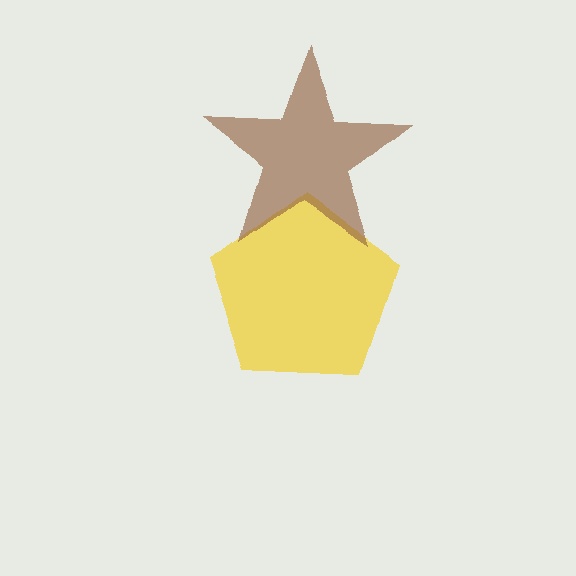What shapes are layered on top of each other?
The layered shapes are: a yellow pentagon, a brown star.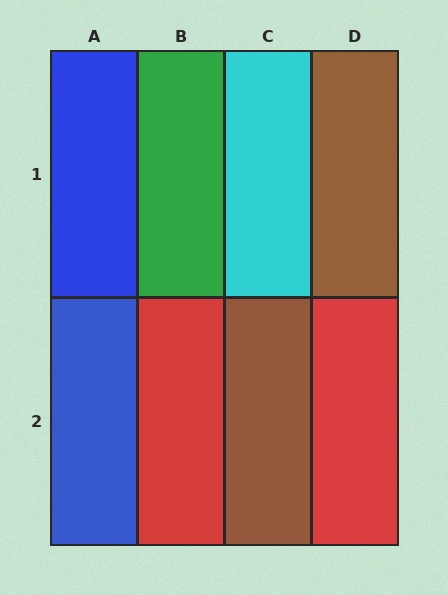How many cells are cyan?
1 cell is cyan.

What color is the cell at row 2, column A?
Blue.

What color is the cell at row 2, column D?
Red.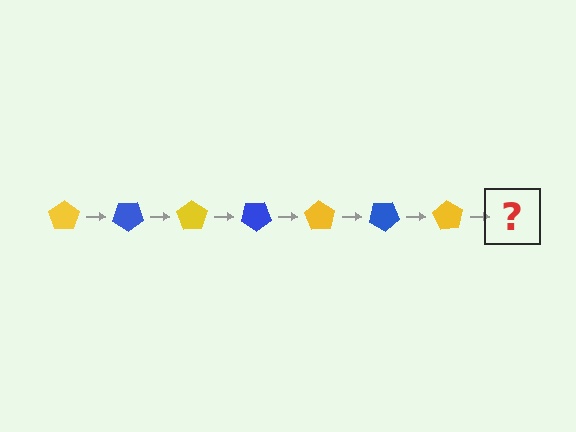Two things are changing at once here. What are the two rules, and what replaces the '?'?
The two rules are that it rotates 35 degrees each step and the color cycles through yellow and blue. The '?' should be a blue pentagon, rotated 245 degrees from the start.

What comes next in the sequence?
The next element should be a blue pentagon, rotated 245 degrees from the start.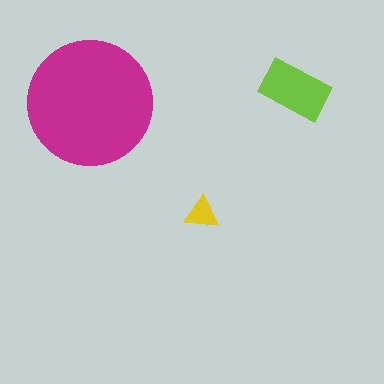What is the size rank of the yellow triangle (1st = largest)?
3rd.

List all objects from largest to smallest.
The magenta circle, the lime rectangle, the yellow triangle.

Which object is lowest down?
The yellow triangle is bottommost.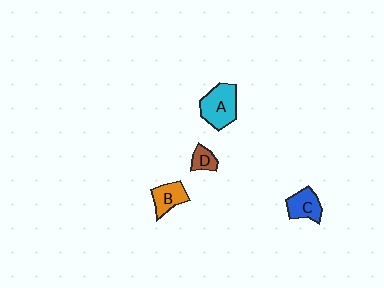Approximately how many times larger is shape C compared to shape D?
Approximately 1.7 times.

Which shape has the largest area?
Shape A (cyan).